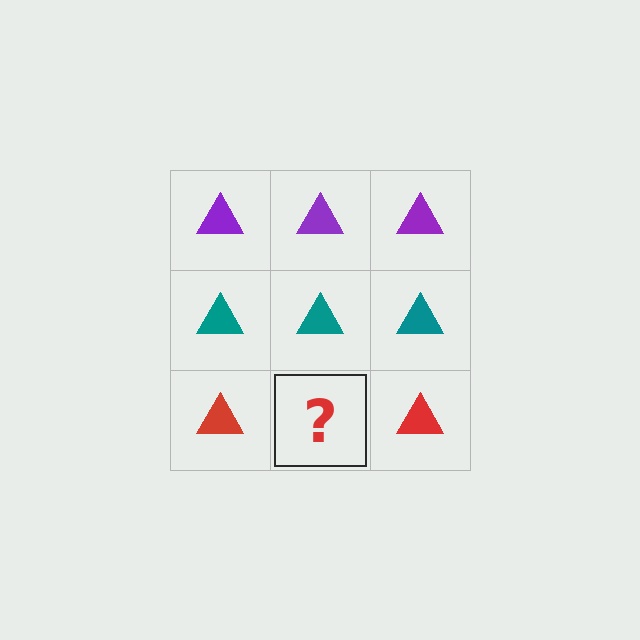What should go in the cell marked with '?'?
The missing cell should contain a red triangle.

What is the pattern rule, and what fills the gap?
The rule is that each row has a consistent color. The gap should be filled with a red triangle.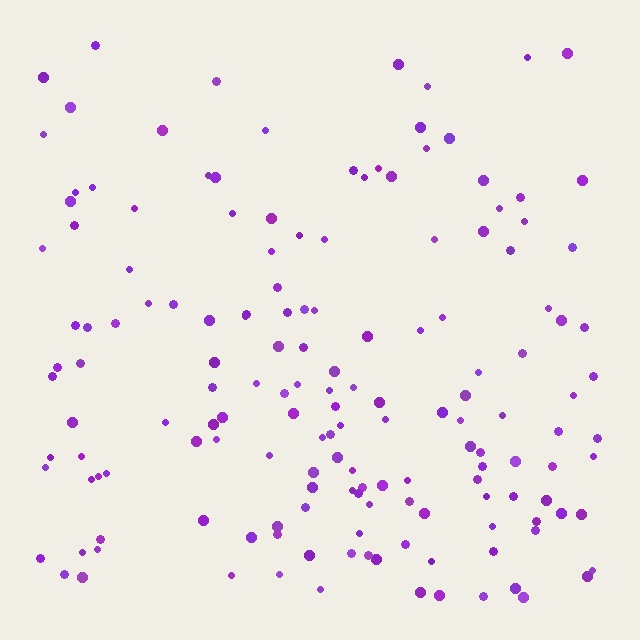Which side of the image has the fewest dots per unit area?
The top.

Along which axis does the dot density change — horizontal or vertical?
Vertical.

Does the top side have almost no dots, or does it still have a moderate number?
Still a moderate number, just noticeably fewer than the bottom.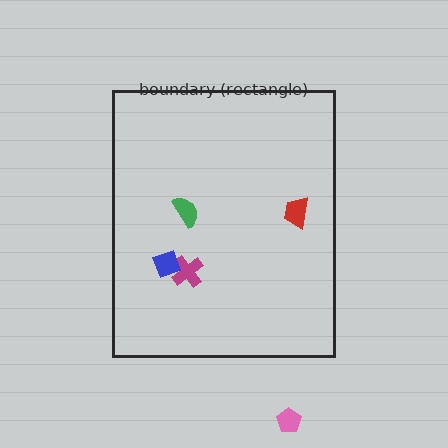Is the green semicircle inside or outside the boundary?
Inside.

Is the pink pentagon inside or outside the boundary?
Outside.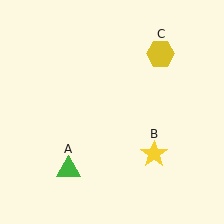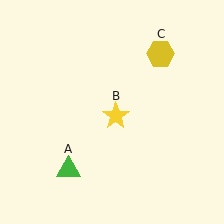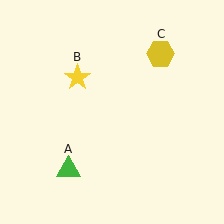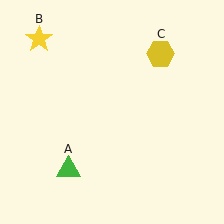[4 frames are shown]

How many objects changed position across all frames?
1 object changed position: yellow star (object B).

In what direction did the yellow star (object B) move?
The yellow star (object B) moved up and to the left.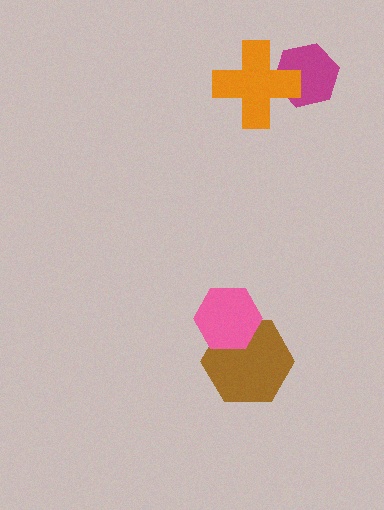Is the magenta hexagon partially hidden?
Yes, it is partially covered by another shape.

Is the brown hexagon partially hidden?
Yes, it is partially covered by another shape.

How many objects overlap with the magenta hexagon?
1 object overlaps with the magenta hexagon.